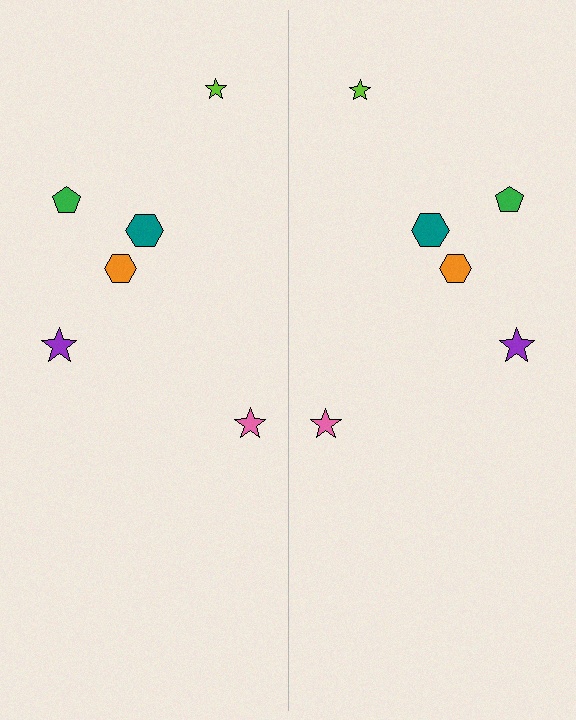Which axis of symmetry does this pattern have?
The pattern has a vertical axis of symmetry running through the center of the image.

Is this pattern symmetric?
Yes, this pattern has bilateral (reflection) symmetry.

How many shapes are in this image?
There are 12 shapes in this image.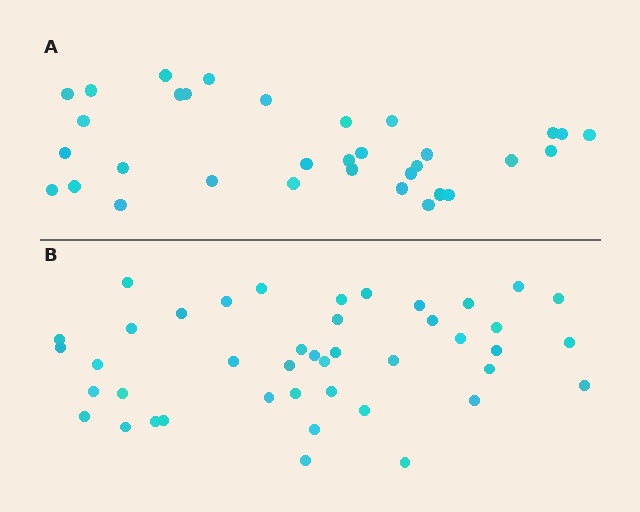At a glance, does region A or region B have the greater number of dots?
Region B (the bottom region) has more dots.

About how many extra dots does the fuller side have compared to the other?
Region B has roughly 10 or so more dots than region A.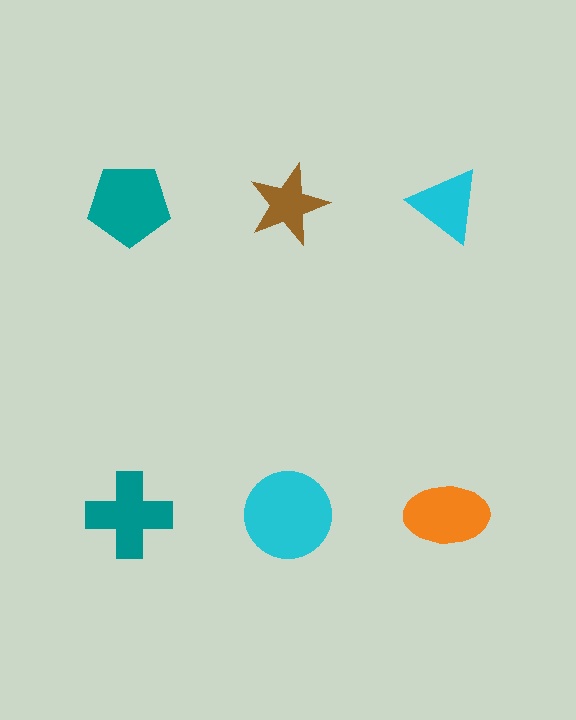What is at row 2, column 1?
A teal cross.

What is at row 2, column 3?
An orange ellipse.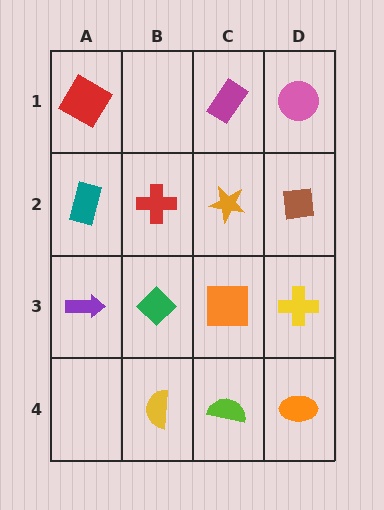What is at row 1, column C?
A magenta rectangle.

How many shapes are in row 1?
3 shapes.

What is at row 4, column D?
An orange ellipse.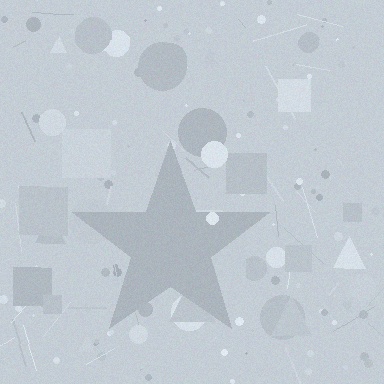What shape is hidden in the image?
A star is hidden in the image.